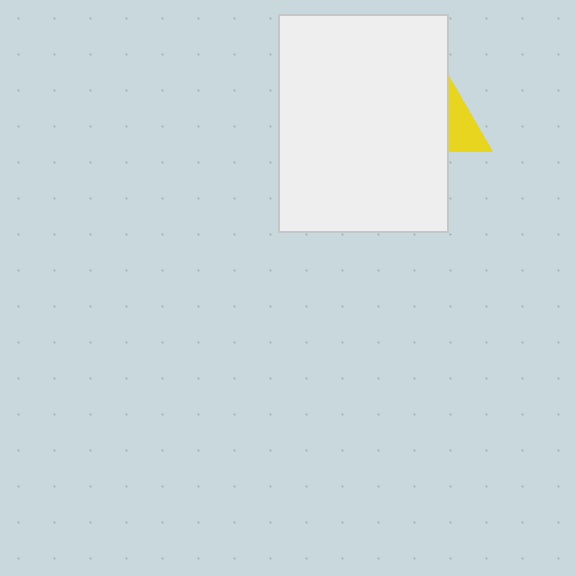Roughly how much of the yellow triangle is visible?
A small part of it is visible (roughly 31%).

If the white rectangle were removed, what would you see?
You would see the complete yellow triangle.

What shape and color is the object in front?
The object in front is a white rectangle.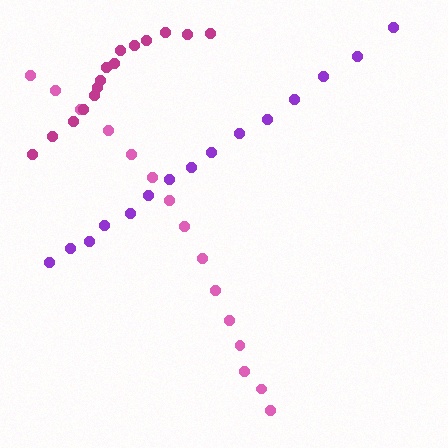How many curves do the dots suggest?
There are 3 distinct paths.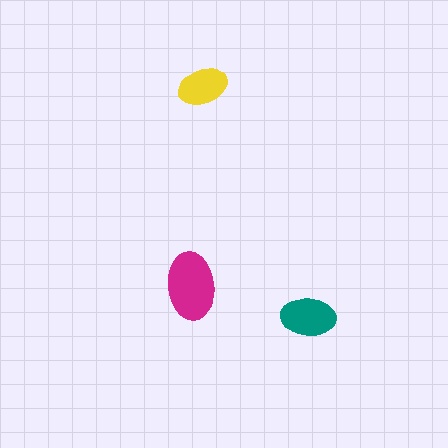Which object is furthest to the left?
The magenta ellipse is leftmost.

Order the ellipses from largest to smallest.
the magenta one, the teal one, the yellow one.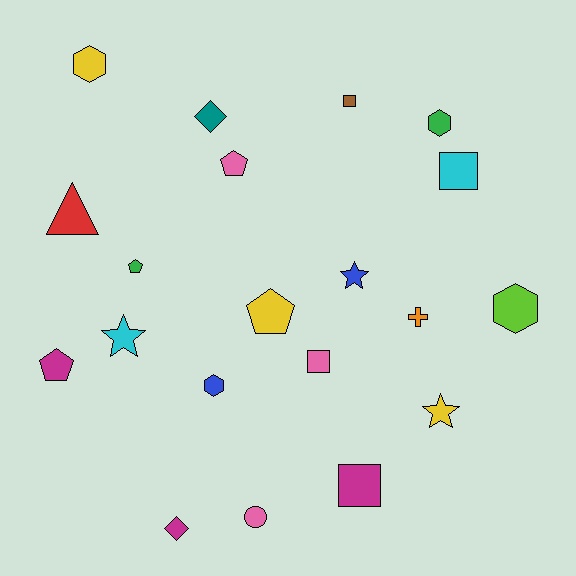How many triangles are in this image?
There is 1 triangle.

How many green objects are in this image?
There are 2 green objects.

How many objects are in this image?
There are 20 objects.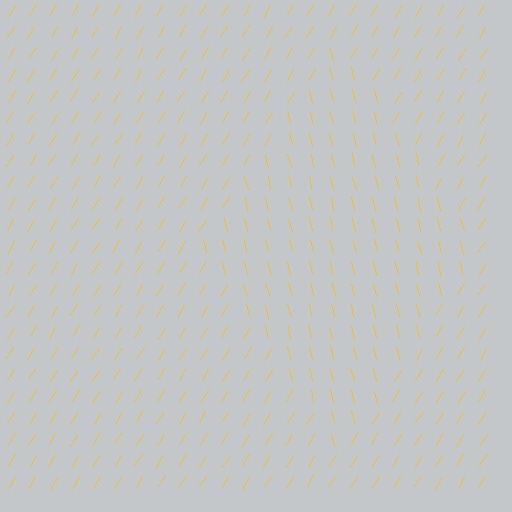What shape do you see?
I see a diamond.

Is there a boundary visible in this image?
Yes, there is a texture boundary formed by a change in line orientation.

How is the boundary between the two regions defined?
The boundary is defined purely by a change in line orientation (approximately 45 degrees difference). All lines are the same color and thickness.